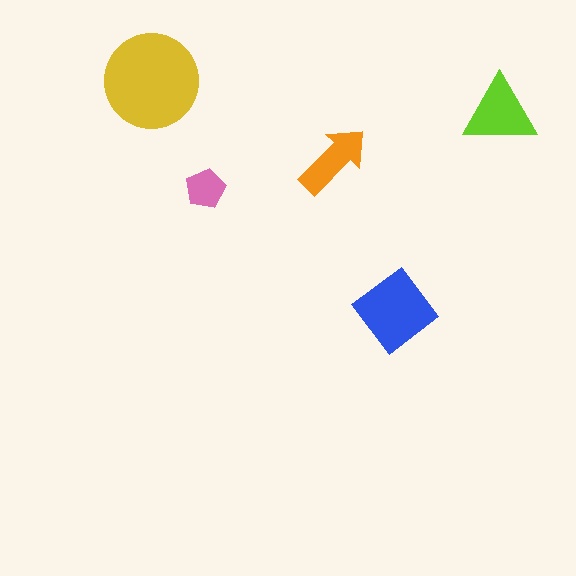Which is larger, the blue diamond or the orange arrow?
The blue diamond.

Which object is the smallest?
The pink pentagon.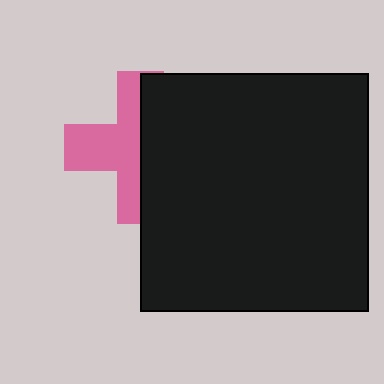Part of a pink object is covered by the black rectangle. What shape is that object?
It is a cross.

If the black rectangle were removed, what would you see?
You would see the complete pink cross.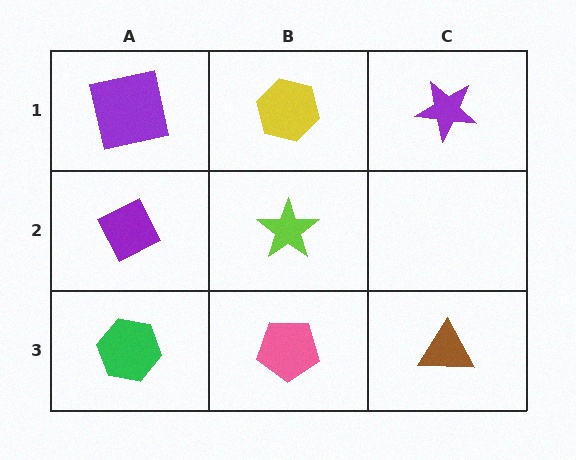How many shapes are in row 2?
2 shapes.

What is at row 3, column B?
A pink pentagon.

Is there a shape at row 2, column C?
No, that cell is empty.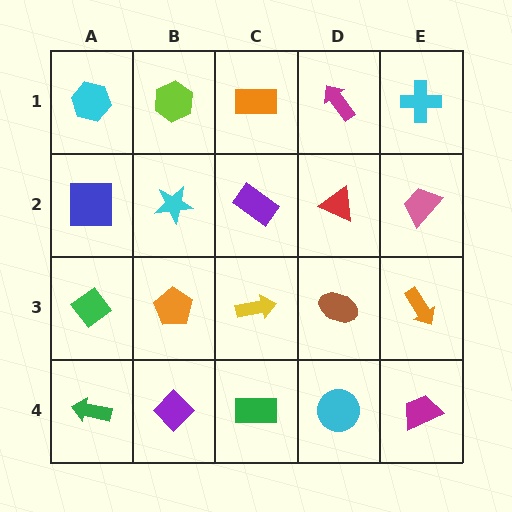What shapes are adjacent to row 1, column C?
A purple rectangle (row 2, column C), a lime hexagon (row 1, column B), a magenta arrow (row 1, column D).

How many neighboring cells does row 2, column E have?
3.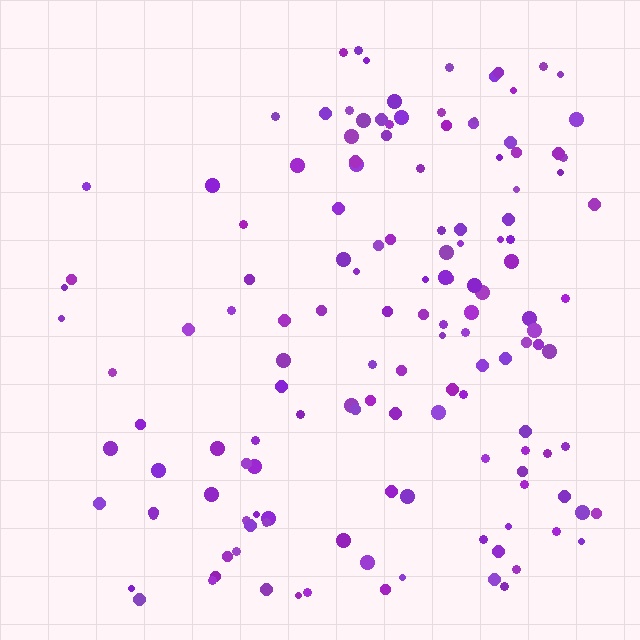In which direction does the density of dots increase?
From left to right, with the right side densest.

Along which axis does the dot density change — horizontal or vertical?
Horizontal.